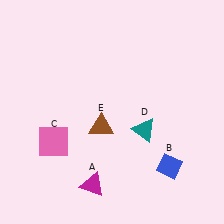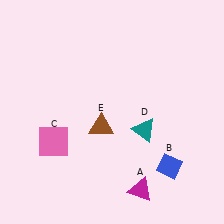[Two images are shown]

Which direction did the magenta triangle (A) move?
The magenta triangle (A) moved right.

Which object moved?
The magenta triangle (A) moved right.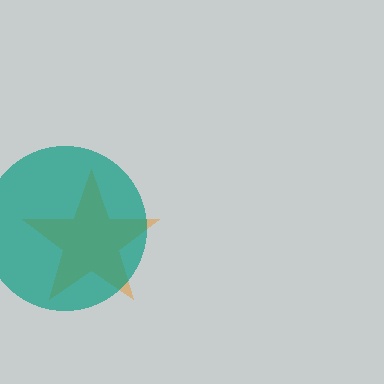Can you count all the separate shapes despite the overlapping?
Yes, there are 2 separate shapes.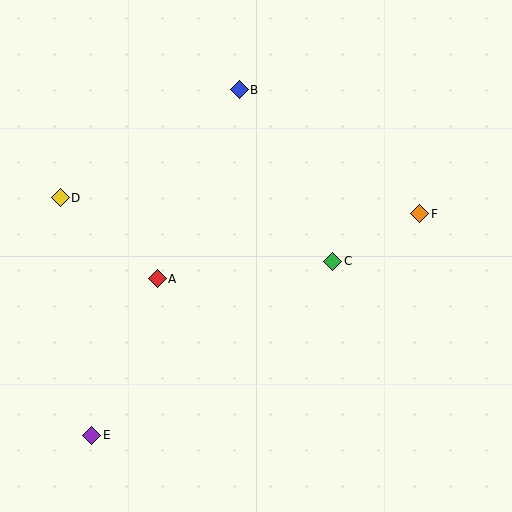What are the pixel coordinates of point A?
Point A is at (157, 279).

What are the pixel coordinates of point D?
Point D is at (60, 198).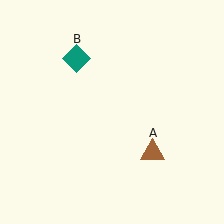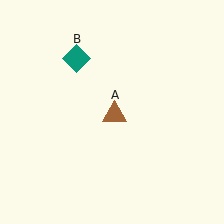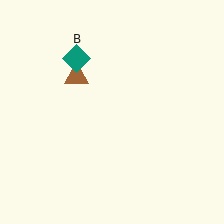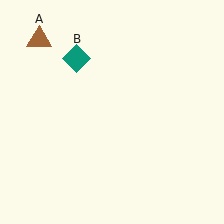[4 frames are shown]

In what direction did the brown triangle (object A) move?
The brown triangle (object A) moved up and to the left.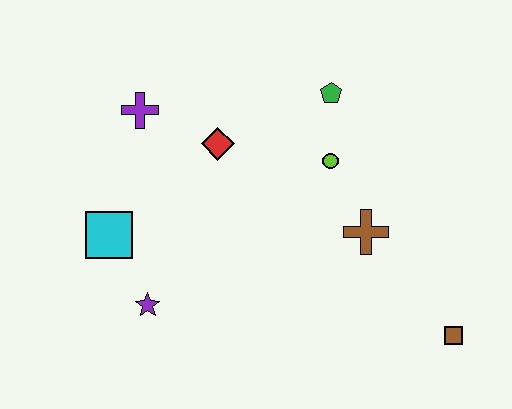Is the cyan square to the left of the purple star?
Yes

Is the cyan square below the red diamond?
Yes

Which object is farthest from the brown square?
The purple cross is farthest from the brown square.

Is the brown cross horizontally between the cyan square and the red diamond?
No